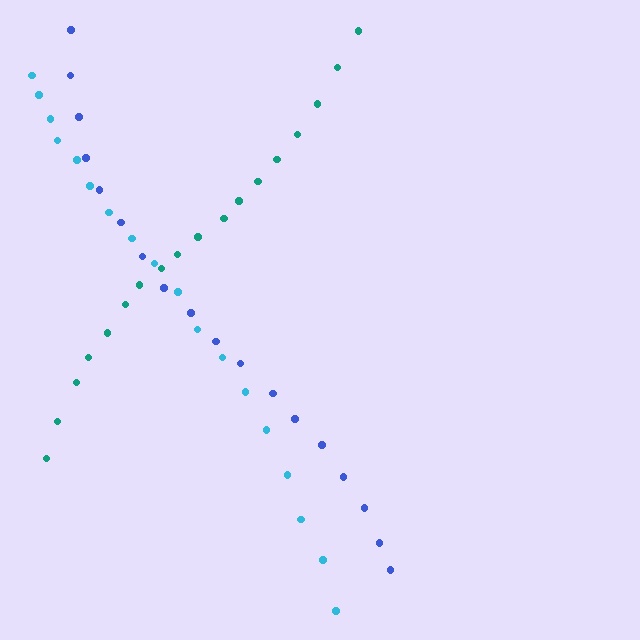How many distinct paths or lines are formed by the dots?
There are 3 distinct paths.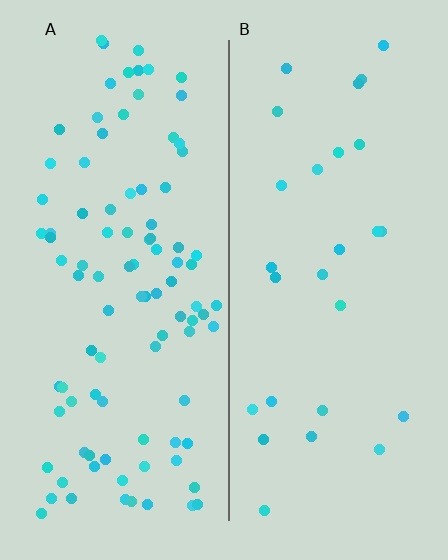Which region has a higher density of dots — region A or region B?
A (the left).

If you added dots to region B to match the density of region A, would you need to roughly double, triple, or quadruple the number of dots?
Approximately triple.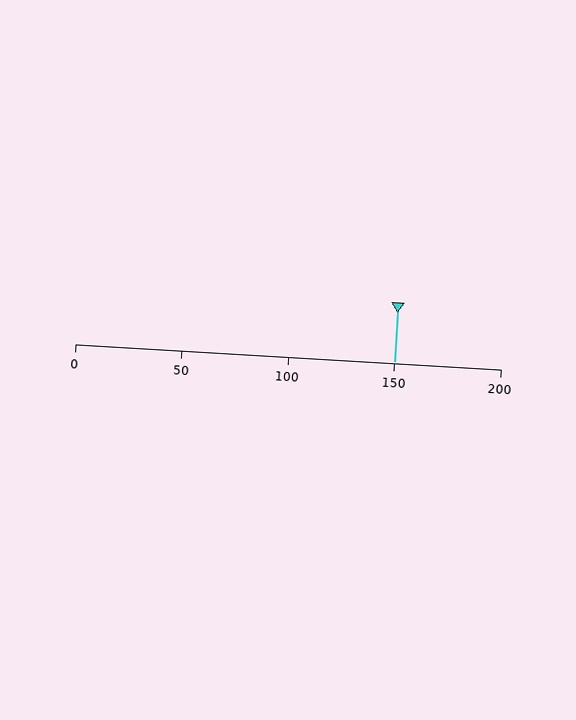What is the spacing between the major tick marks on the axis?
The major ticks are spaced 50 apart.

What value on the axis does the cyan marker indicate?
The marker indicates approximately 150.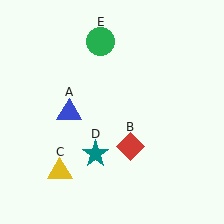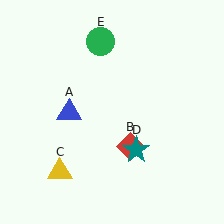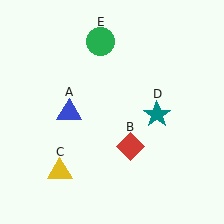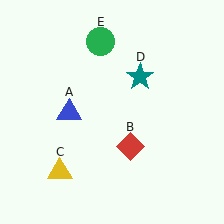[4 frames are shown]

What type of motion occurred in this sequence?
The teal star (object D) rotated counterclockwise around the center of the scene.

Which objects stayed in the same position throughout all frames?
Blue triangle (object A) and red diamond (object B) and yellow triangle (object C) and green circle (object E) remained stationary.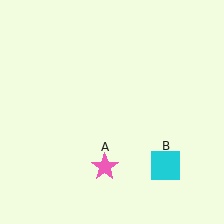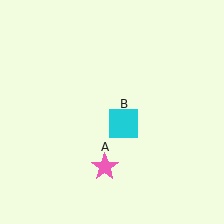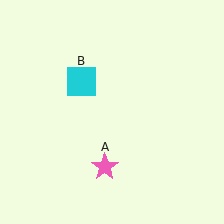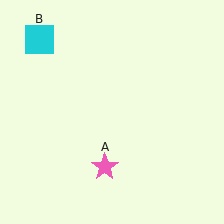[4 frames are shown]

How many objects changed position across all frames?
1 object changed position: cyan square (object B).